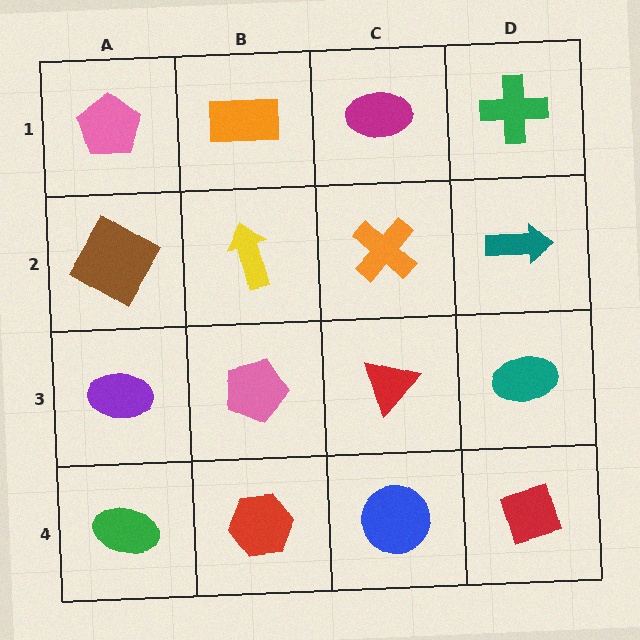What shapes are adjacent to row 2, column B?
An orange rectangle (row 1, column B), a pink pentagon (row 3, column B), a brown diamond (row 2, column A), an orange cross (row 2, column C).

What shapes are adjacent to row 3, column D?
A teal arrow (row 2, column D), a red diamond (row 4, column D), a red triangle (row 3, column C).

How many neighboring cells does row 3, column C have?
4.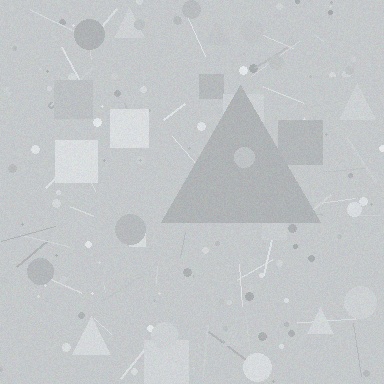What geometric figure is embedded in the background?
A triangle is embedded in the background.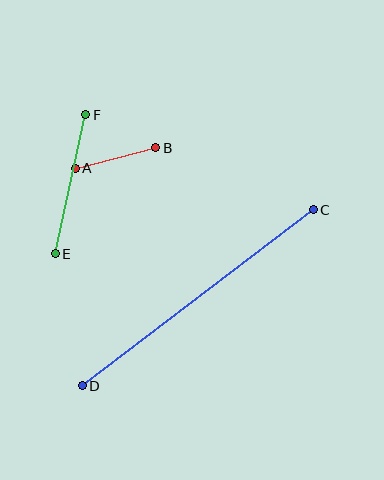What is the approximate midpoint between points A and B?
The midpoint is at approximately (115, 158) pixels.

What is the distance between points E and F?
The distance is approximately 143 pixels.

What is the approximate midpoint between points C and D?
The midpoint is at approximately (198, 298) pixels.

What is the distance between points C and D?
The distance is approximately 290 pixels.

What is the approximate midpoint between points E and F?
The midpoint is at approximately (70, 184) pixels.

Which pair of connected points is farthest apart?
Points C and D are farthest apart.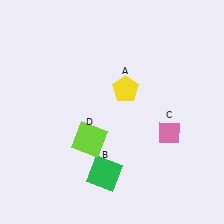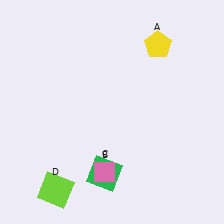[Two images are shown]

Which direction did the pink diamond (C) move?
The pink diamond (C) moved left.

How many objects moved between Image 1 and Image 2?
3 objects moved between the two images.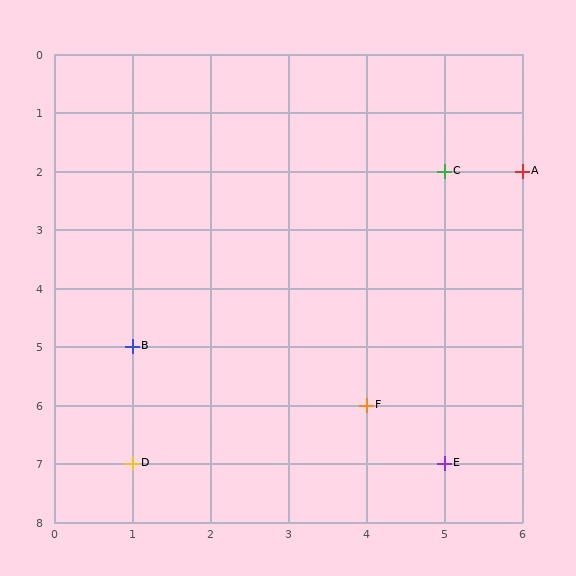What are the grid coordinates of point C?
Point C is at grid coordinates (5, 2).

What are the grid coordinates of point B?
Point B is at grid coordinates (1, 5).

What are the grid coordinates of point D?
Point D is at grid coordinates (1, 7).